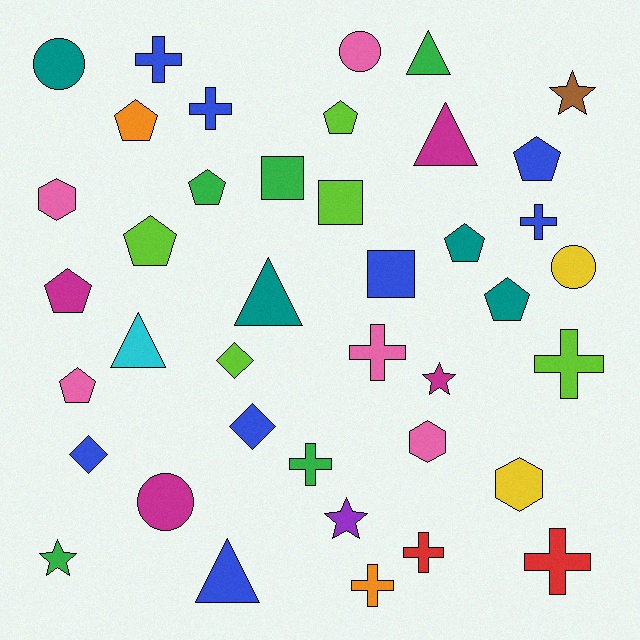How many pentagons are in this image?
There are 9 pentagons.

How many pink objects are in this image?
There are 5 pink objects.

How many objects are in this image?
There are 40 objects.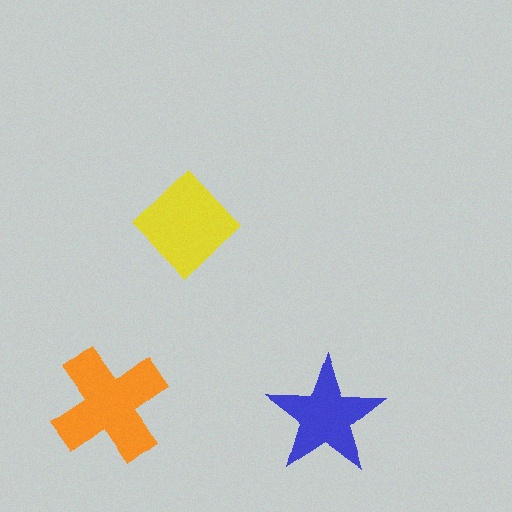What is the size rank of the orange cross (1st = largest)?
1st.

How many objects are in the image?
There are 3 objects in the image.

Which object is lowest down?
The blue star is bottommost.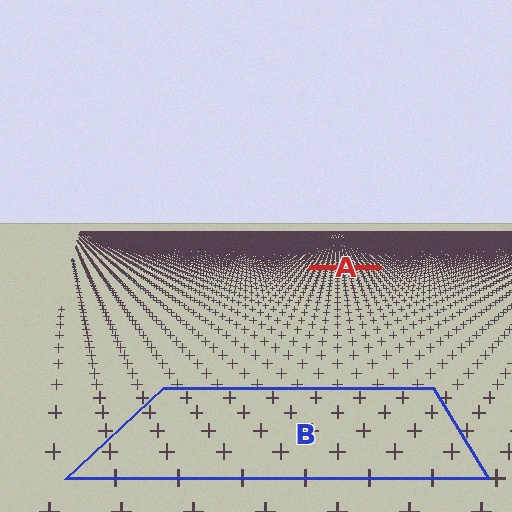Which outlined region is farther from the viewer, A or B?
Region A is farther from the viewer — the texture elements inside it appear smaller and more densely packed.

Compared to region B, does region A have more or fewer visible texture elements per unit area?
Region A has more texture elements per unit area — they are packed more densely because it is farther away.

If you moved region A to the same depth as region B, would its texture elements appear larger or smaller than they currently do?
They would appear larger. At a closer depth, the same texture elements are projected at a bigger on-screen size.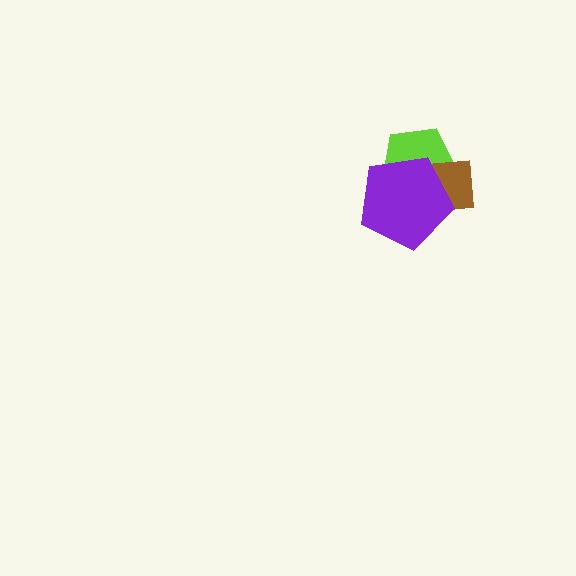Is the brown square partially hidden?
Yes, it is partially covered by another shape.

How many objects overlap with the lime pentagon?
2 objects overlap with the lime pentagon.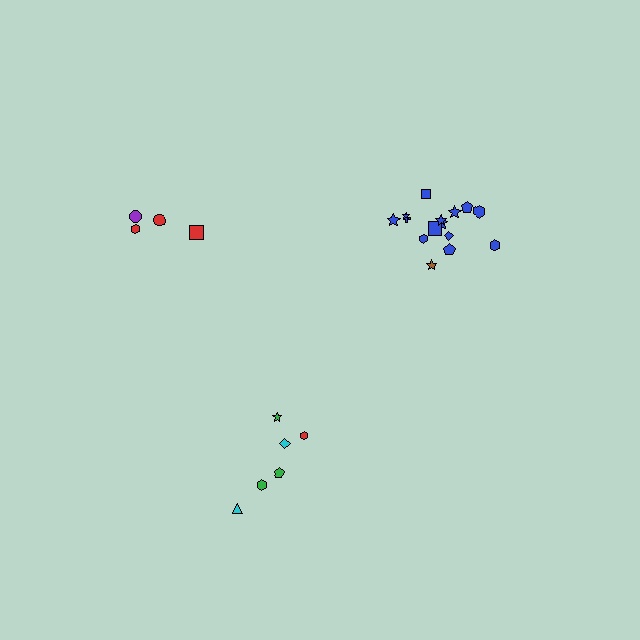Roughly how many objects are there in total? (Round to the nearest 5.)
Roughly 25 objects in total.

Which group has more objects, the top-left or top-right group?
The top-right group.